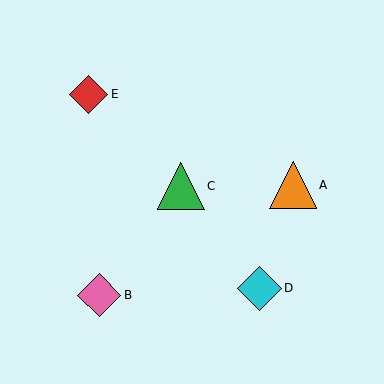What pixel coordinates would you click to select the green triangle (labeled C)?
Click at (181, 186) to select the green triangle C.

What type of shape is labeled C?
Shape C is a green triangle.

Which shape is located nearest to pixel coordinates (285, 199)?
The orange triangle (labeled A) at (293, 185) is nearest to that location.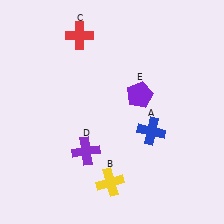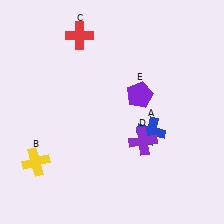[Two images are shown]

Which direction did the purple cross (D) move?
The purple cross (D) moved right.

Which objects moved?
The objects that moved are: the yellow cross (B), the purple cross (D).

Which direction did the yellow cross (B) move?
The yellow cross (B) moved left.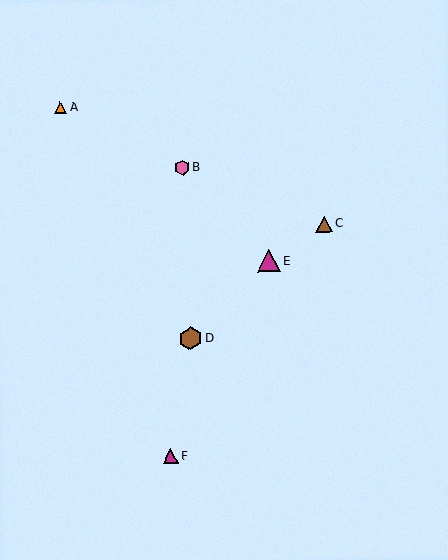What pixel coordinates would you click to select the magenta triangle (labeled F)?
Click at (171, 456) to select the magenta triangle F.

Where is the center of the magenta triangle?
The center of the magenta triangle is at (171, 456).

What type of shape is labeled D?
Shape D is a brown hexagon.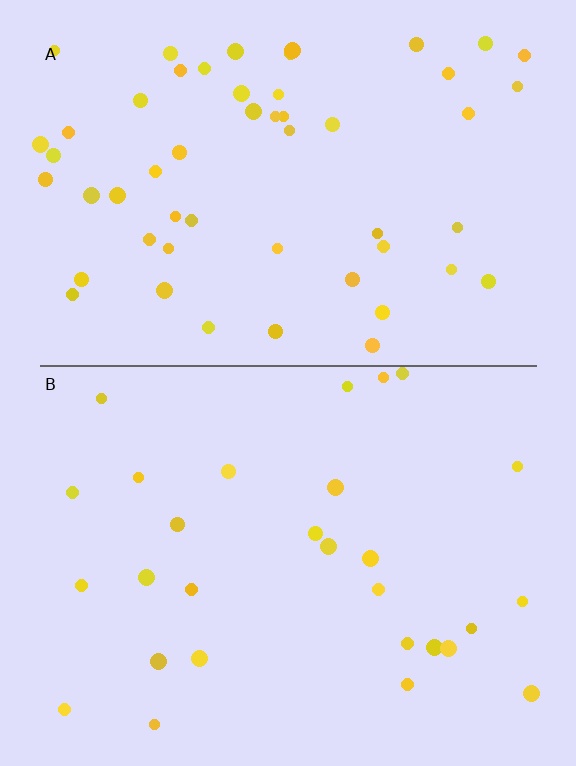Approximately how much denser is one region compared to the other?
Approximately 1.9× — region A over region B.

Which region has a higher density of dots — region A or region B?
A (the top).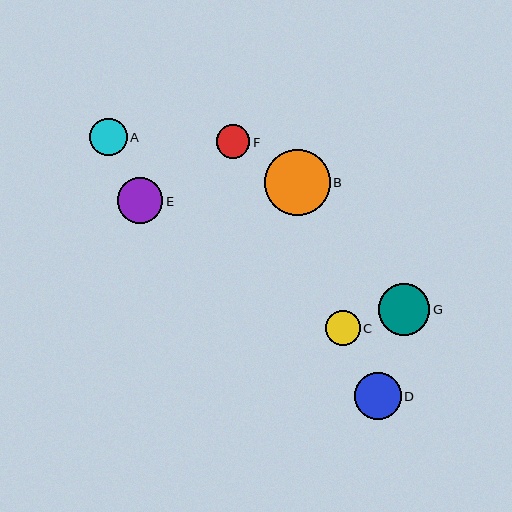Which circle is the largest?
Circle B is the largest with a size of approximately 66 pixels.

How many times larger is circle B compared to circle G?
Circle B is approximately 1.3 times the size of circle G.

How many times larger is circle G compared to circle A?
Circle G is approximately 1.4 times the size of circle A.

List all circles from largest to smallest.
From largest to smallest: B, G, D, E, A, C, F.